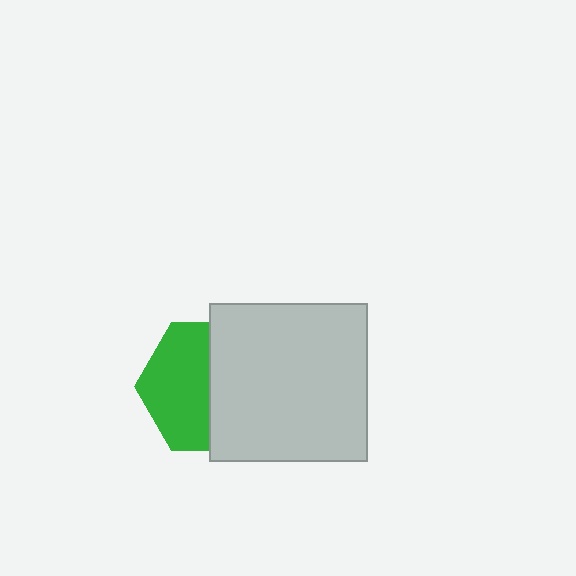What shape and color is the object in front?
The object in front is a light gray square.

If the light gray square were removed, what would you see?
You would see the complete green hexagon.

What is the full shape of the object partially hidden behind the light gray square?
The partially hidden object is a green hexagon.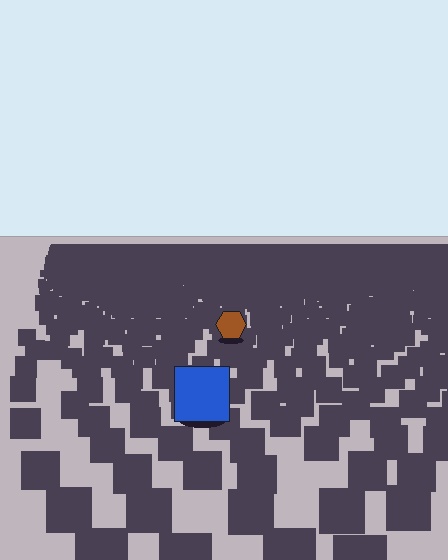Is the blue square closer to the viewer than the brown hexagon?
Yes. The blue square is closer — you can tell from the texture gradient: the ground texture is coarser near it.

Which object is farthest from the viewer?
The brown hexagon is farthest from the viewer. It appears smaller and the ground texture around it is denser.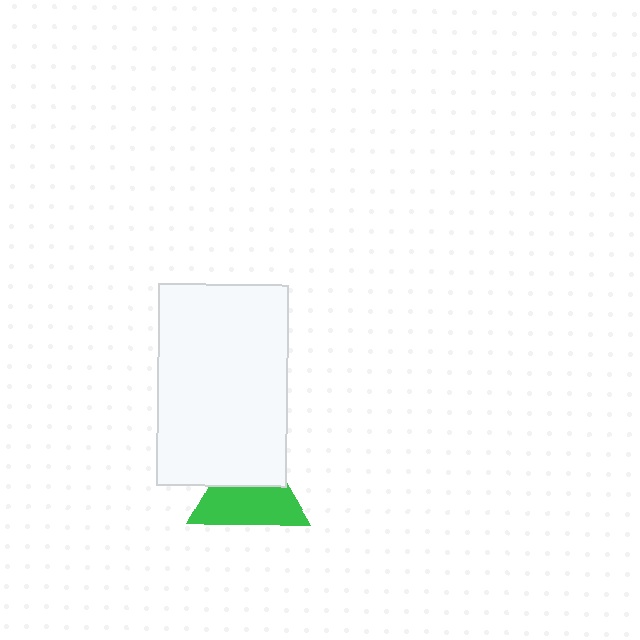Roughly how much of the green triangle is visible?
About half of it is visible (roughly 58%).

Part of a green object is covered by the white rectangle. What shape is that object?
It is a triangle.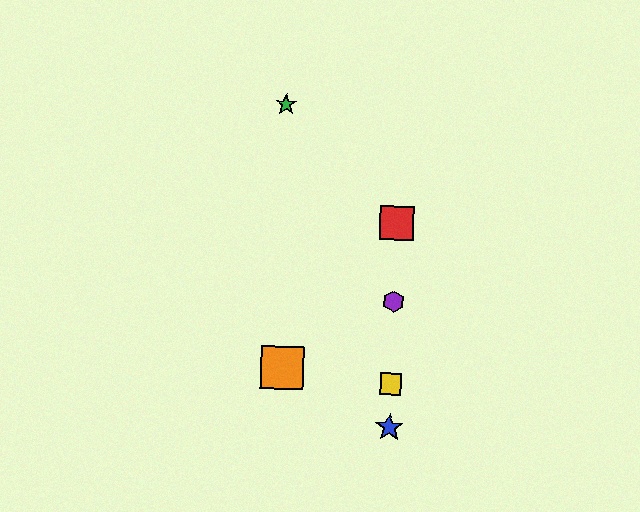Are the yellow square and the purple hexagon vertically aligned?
Yes, both are at x≈391.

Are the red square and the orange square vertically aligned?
No, the red square is at x≈396 and the orange square is at x≈282.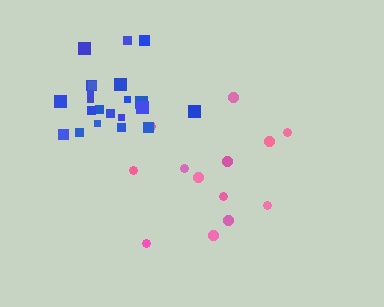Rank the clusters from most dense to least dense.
blue, pink.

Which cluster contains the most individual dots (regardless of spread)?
Blue (23).